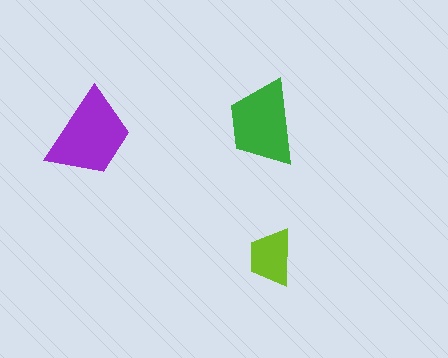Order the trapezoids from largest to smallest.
the purple one, the green one, the lime one.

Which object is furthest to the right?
The lime trapezoid is rightmost.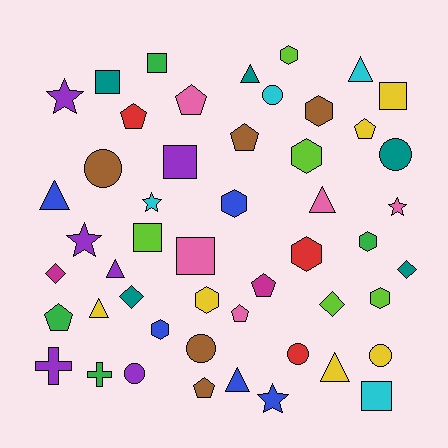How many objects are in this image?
There are 50 objects.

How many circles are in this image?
There are 7 circles.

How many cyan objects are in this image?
There are 4 cyan objects.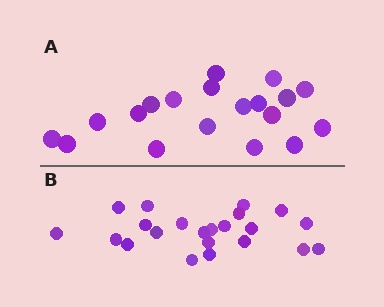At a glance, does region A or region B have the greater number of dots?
Region B (the bottom region) has more dots.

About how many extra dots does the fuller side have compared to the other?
Region B has just a few more — roughly 2 or 3 more dots than region A.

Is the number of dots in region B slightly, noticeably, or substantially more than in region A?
Region B has only slightly more — the two regions are fairly close. The ratio is roughly 1.2 to 1.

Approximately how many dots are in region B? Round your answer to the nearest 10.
About 20 dots. (The exact count is 22, which rounds to 20.)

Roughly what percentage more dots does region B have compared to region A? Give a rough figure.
About 15% more.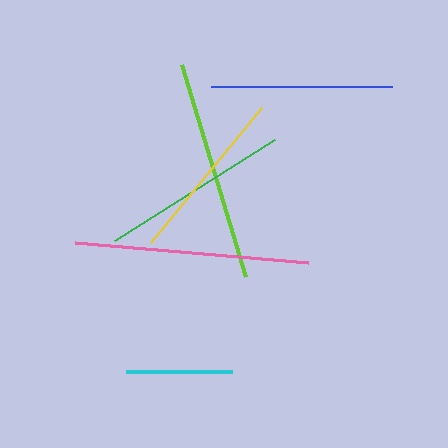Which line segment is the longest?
The pink line is the longest at approximately 234 pixels.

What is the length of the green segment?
The green segment is approximately 189 pixels long.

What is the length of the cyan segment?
The cyan segment is approximately 106 pixels long.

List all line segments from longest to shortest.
From longest to shortest: pink, lime, green, blue, yellow, cyan.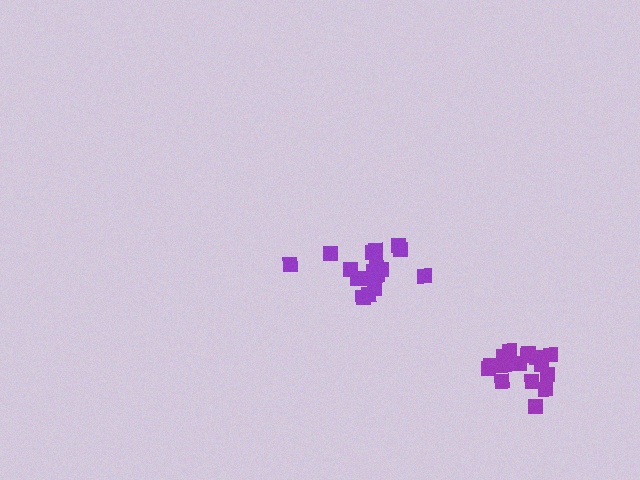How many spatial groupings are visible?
There are 2 spatial groupings.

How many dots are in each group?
Group 1: 17 dots, Group 2: 17 dots (34 total).